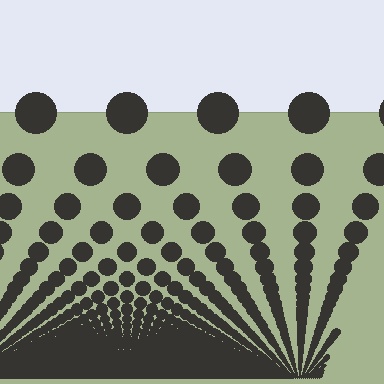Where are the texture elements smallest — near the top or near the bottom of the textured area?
Near the bottom.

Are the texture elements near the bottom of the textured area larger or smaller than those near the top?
Smaller. The gradient is inverted — elements near the bottom are smaller and denser.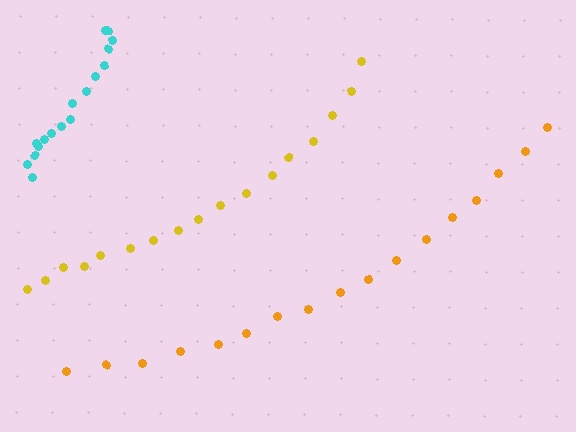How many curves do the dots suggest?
There are 3 distinct paths.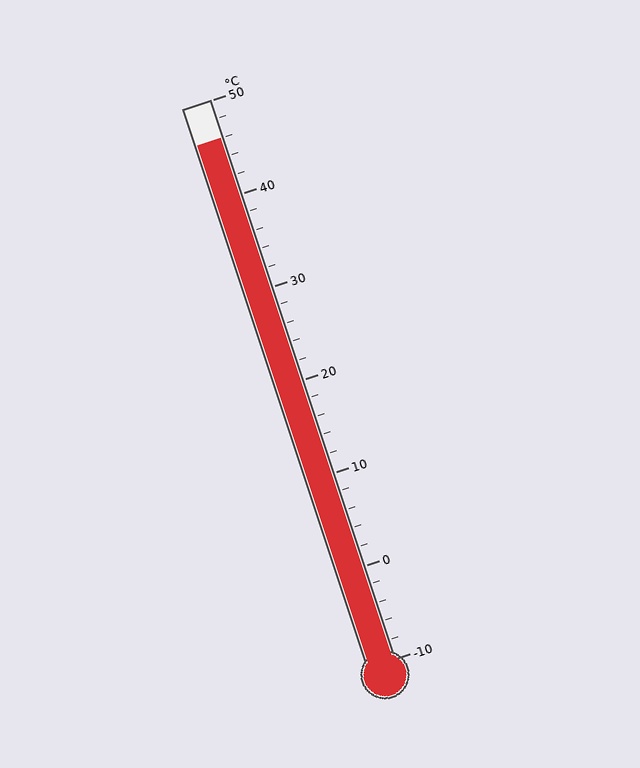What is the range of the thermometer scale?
The thermometer scale ranges from -10°C to 50°C.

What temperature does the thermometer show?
The thermometer shows approximately 46°C.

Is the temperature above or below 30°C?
The temperature is above 30°C.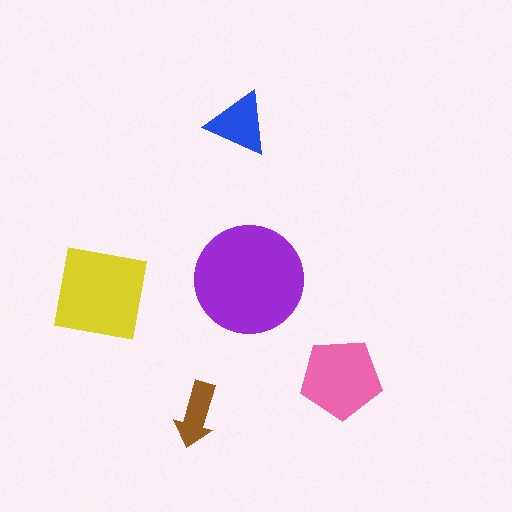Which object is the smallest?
The brown arrow.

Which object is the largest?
The purple circle.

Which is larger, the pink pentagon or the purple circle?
The purple circle.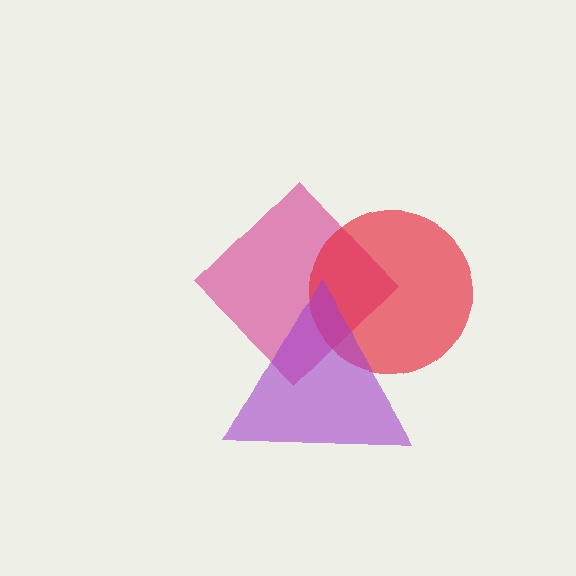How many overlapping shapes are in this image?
There are 3 overlapping shapes in the image.